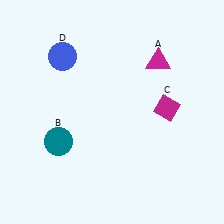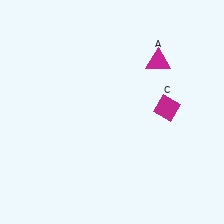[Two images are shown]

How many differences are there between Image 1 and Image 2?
There are 2 differences between the two images.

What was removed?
The teal circle (B), the blue circle (D) were removed in Image 2.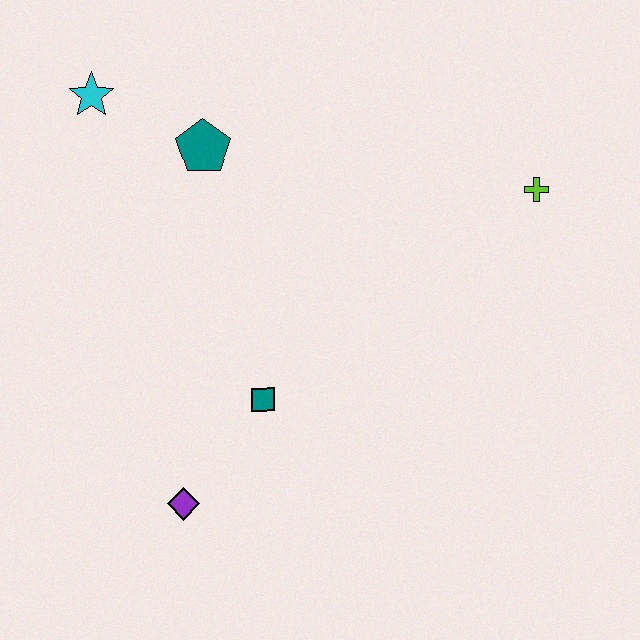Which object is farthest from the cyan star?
The lime cross is farthest from the cyan star.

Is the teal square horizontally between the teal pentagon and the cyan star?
No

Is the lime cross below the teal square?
No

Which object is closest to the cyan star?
The teal pentagon is closest to the cyan star.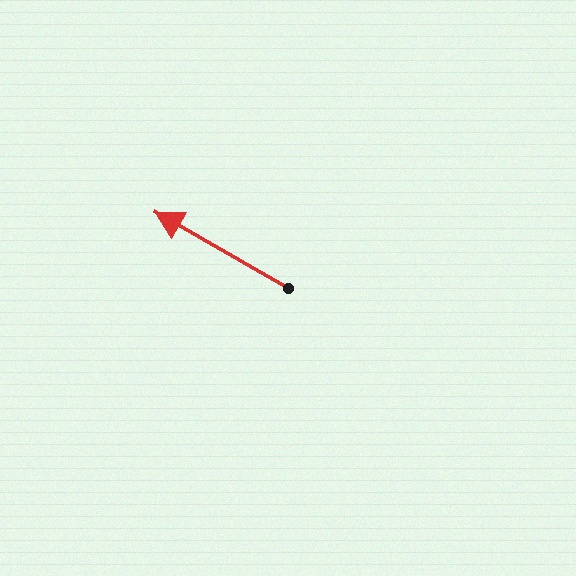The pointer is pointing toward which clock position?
Roughly 10 o'clock.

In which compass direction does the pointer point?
Northwest.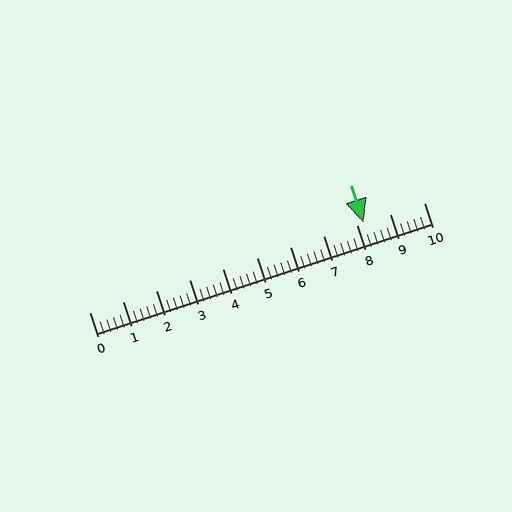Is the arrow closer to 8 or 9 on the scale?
The arrow is closer to 8.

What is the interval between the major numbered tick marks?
The major tick marks are spaced 1 units apart.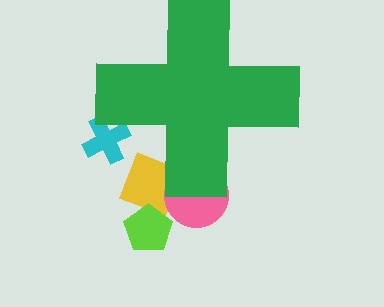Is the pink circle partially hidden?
Yes, the pink circle is partially hidden behind the green cross.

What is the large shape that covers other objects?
A green cross.